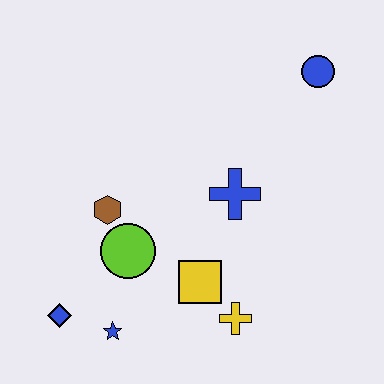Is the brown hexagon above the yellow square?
Yes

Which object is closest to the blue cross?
The yellow square is closest to the blue cross.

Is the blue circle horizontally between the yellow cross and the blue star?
No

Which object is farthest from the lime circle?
The blue circle is farthest from the lime circle.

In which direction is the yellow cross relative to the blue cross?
The yellow cross is below the blue cross.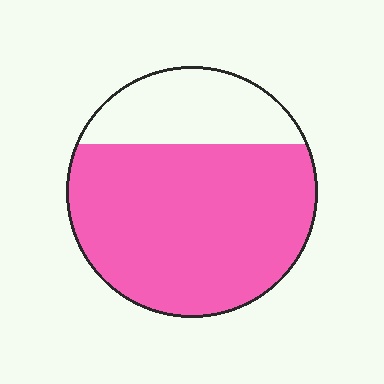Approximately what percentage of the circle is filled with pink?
Approximately 75%.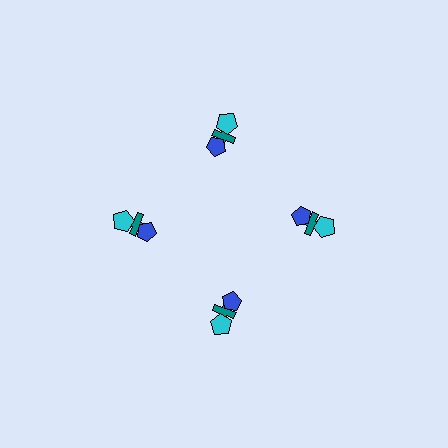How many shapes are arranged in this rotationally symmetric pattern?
There are 12 shapes, arranged in 4 groups of 3.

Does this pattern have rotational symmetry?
Yes, this pattern has 4-fold rotational symmetry. It looks the same after rotating 90 degrees around the center.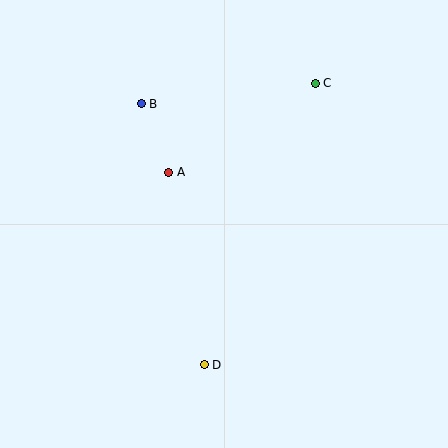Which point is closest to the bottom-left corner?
Point D is closest to the bottom-left corner.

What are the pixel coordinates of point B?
Point B is at (141, 104).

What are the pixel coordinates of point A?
Point A is at (169, 172).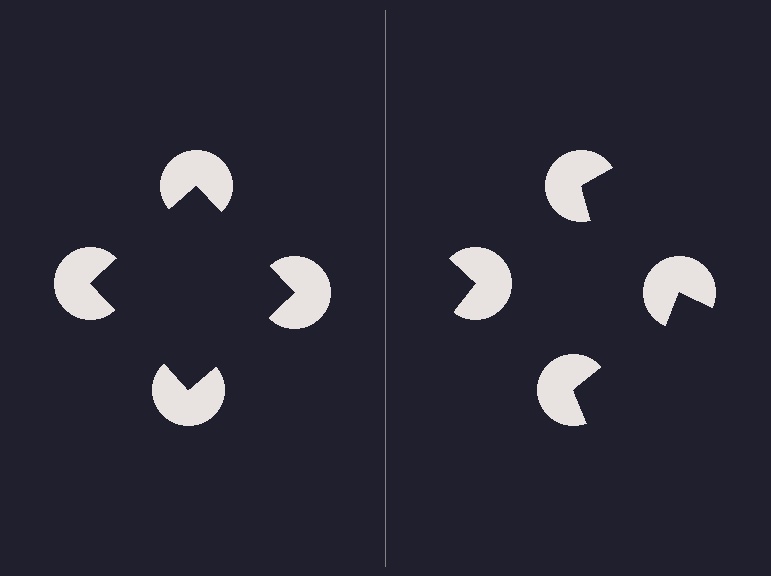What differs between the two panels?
The pac-man discs are positioned identically on both sides; only the wedge orientations differ. On the left they align to a square; on the right they are misaligned.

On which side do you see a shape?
An illusory square appears on the left side. On the right side the wedge cuts are rotated, so no coherent shape forms.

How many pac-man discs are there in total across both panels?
8 — 4 on each side.